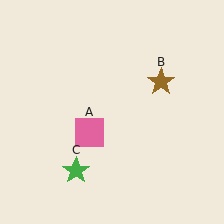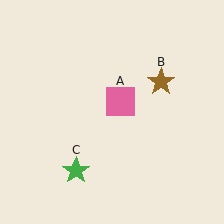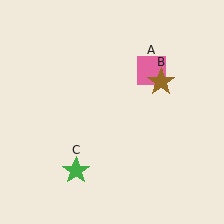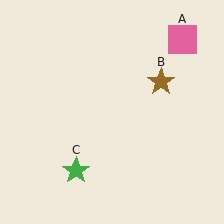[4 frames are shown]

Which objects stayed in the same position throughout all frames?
Brown star (object B) and green star (object C) remained stationary.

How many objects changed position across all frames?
1 object changed position: pink square (object A).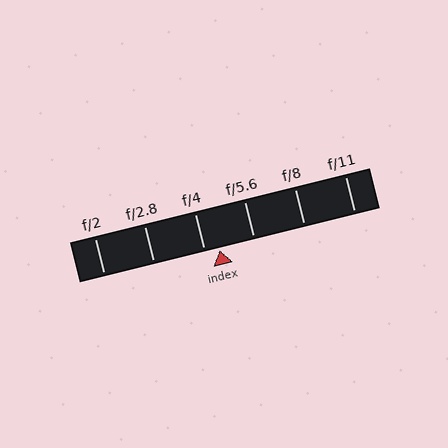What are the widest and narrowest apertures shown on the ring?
The widest aperture shown is f/2 and the narrowest is f/11.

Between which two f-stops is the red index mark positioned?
The index mark is between f/4 and f/5.6.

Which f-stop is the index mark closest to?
The index mark is closest to f/4.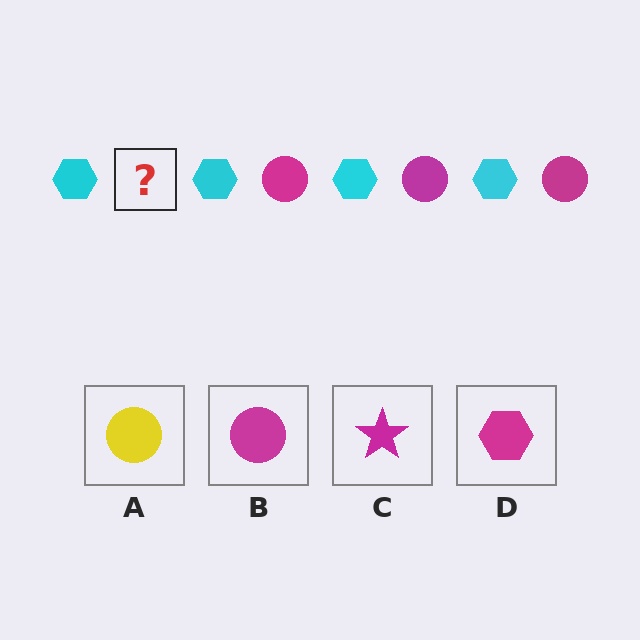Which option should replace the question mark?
Option B.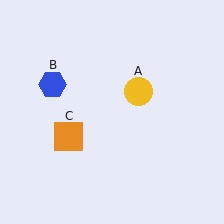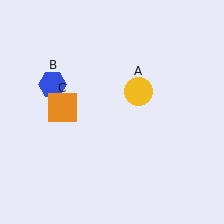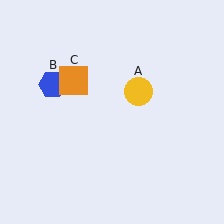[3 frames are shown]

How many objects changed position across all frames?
1 object changed position: orange square (object C).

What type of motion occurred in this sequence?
The orange square (object C) rotated clockwise around the center of the scene.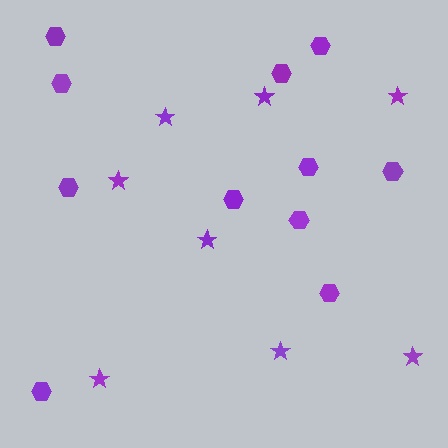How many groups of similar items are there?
There are 2 groups: one group of hexagons (11) and one group of stars (8).